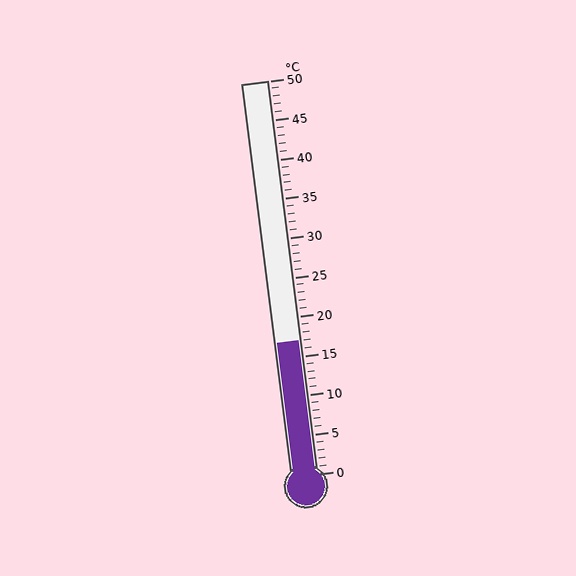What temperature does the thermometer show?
The thermometer shows approximately 17°C.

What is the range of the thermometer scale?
The thermometer scale ranges from 0°C to 50°C.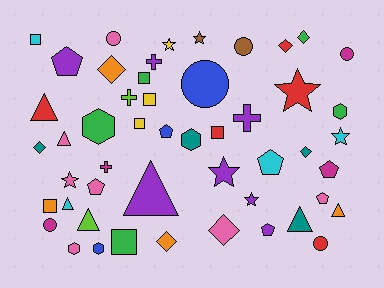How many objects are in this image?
There are 50 objects.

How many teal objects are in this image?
There are 4 teal objects.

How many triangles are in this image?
There are 7 triangles.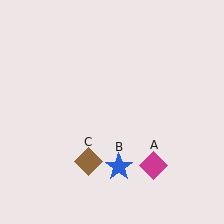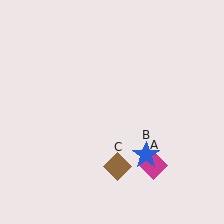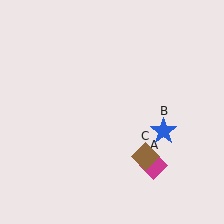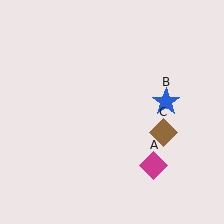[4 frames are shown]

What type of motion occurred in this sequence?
The blue star (object B), brown diamond (object C) rotated counterclockwise around the center of the scene.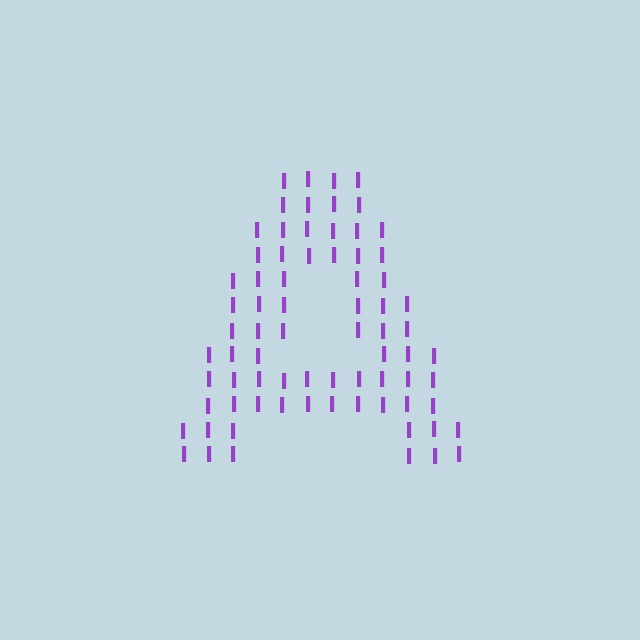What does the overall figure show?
The overall figure shows the letter A.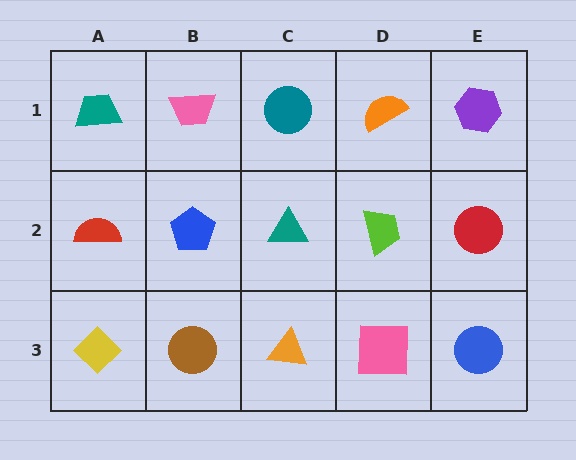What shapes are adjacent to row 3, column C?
A teal triangle (row 2, column C), a brown circle (row 3, column B), a pink square (row 3, column D).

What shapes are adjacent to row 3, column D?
A lime trapezoid (row 2, column D), an orange triangle (row 3, column C), a blue circle (row 3, column E).